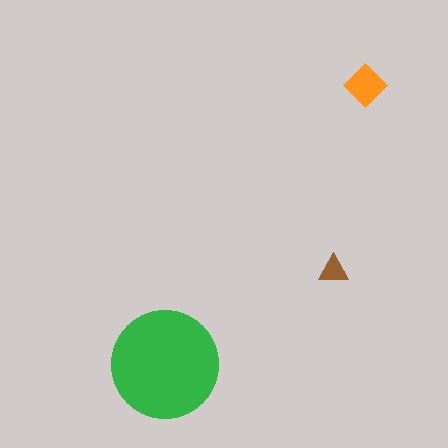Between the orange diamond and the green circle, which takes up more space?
The green circle.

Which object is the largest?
The green circle.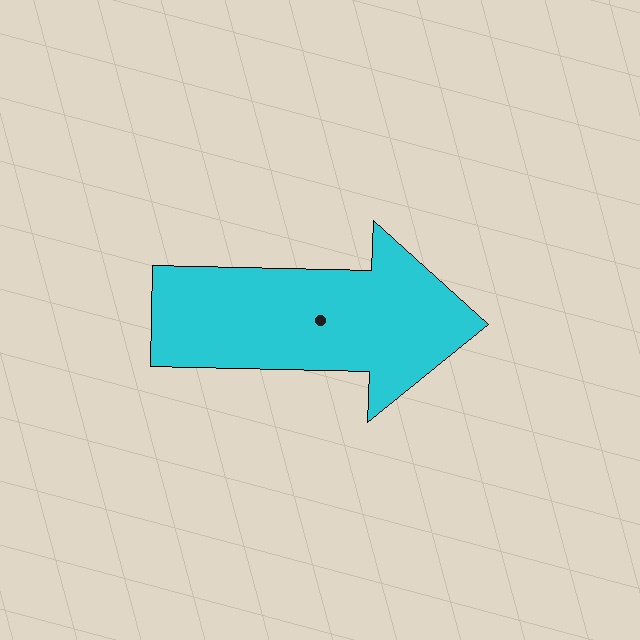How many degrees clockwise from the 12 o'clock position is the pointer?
Approximately 91 degrees.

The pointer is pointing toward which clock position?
Roughly 3 o'clock.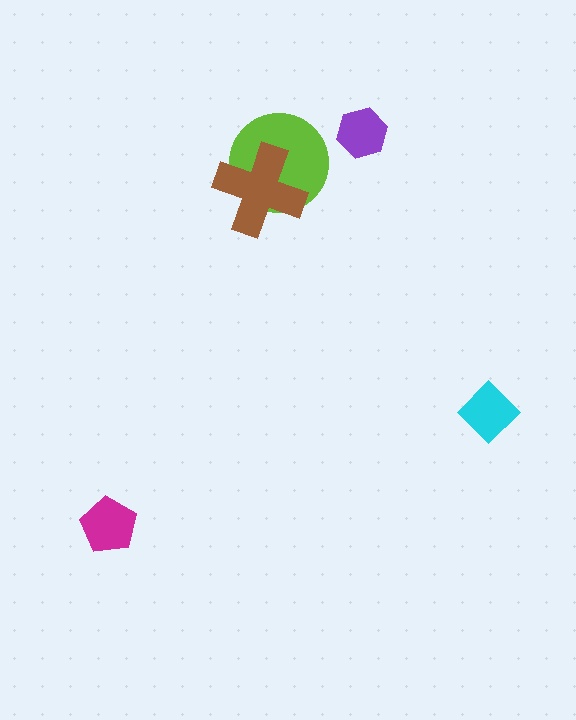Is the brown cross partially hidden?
No, no other shape covers it.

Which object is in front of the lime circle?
The brown cross is in front of the lime circle.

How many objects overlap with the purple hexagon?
0 objects overlap with the purple hexagon.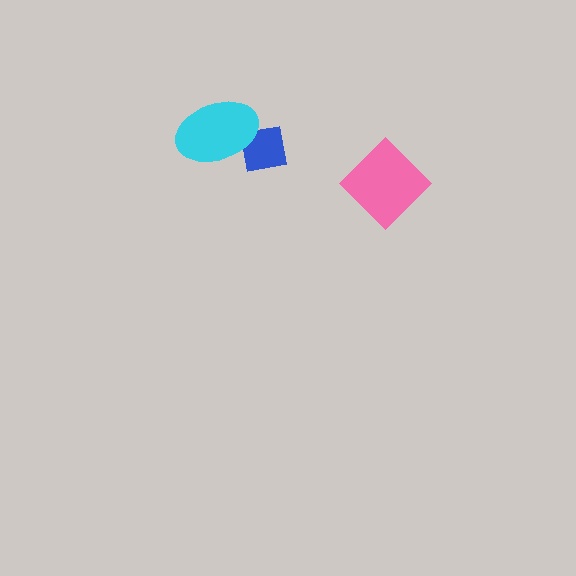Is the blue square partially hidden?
Yes, it is partially covered by another shape.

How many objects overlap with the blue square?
1 object overlaps with the blue square.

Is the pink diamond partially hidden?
No, no other shape covers it.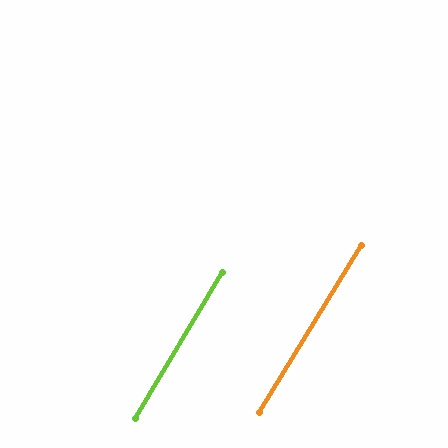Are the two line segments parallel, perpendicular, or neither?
Parallel — their directions differ by only 0.8°.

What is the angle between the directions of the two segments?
Approximately 1 degree.